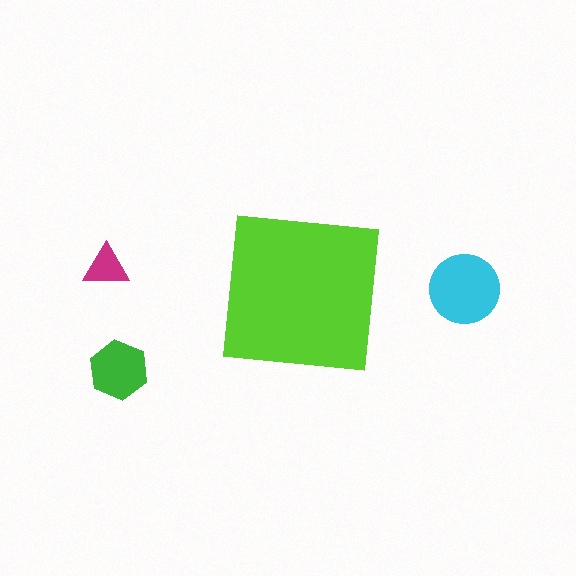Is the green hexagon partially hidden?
No, the green hexagon is fully visible.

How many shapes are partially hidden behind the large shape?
0 shapes are partially hidden.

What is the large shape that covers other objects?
A lime square.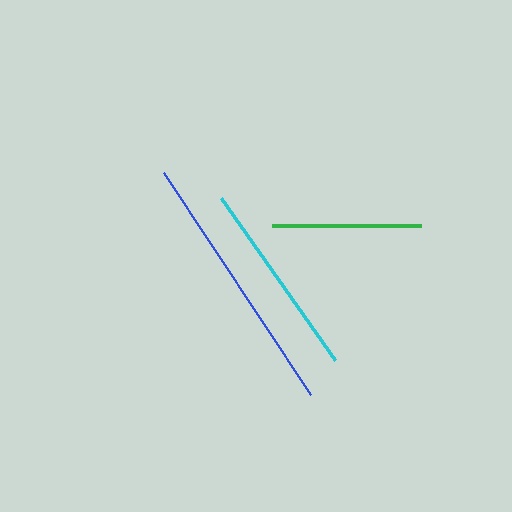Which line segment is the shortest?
The green line is the shortest at approximately 149 pixels.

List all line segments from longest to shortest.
From longest to shortest: blue, cyan, green.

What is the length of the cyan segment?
The cyan segment is approximately 199 pixels long.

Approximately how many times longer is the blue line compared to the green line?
The blue line is approximately 1.8 times the length of the green line.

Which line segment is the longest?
The blue line is the longest at approximately 266 pixels.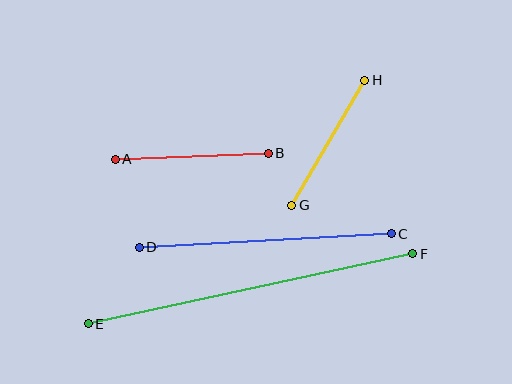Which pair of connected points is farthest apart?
Points E and F are farthest apart.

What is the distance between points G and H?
The distance is approximately 145 pixels.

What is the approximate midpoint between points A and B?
The midpoint is at approximately (192, 156) pixels.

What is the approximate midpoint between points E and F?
The midpoint is at approximately (250, 289) pixels.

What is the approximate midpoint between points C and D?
The midpoint is at approximately (265, 241) pixels.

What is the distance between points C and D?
The distance is approximately 252 pixels.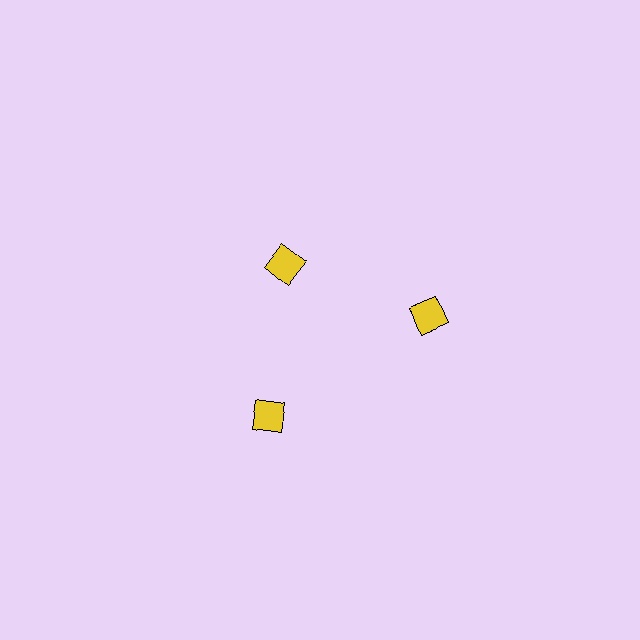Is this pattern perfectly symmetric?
No. The 3 yellow diamonds are arranged in a ring, but one element near the 11 o'clock position is pulled inward toward the center, breaking the 3-fold rotational symmetry.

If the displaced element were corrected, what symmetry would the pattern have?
It would have 3-fold rotational symmetry — the pattern would map onto itself every 120 degrees.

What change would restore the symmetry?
The symmetry would be restored by moving it outward, back onto the ring so that all 3 diamonds sit at equal angles and equal distance from the center.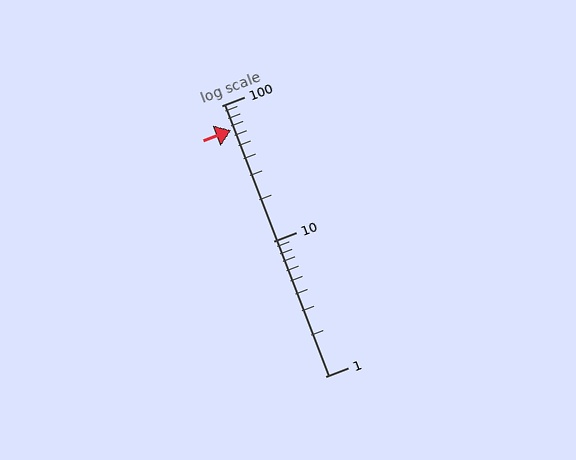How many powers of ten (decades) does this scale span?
The scale spans 2 decades, from 1 to 100.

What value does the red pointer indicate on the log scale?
The pointer indicates approximately 66.